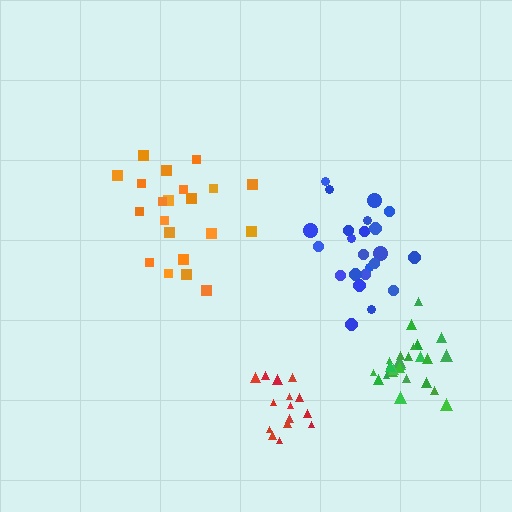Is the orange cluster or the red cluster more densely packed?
Red.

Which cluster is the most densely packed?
Green.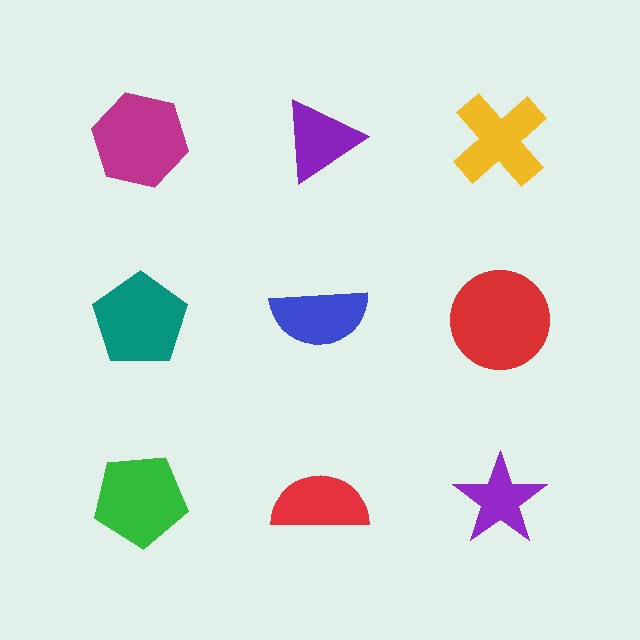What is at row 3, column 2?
A red semicircle.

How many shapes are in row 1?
3 shapes.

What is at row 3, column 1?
A green pentagon.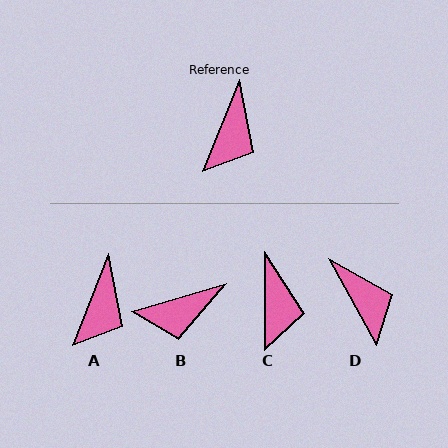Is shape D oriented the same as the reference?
No, it is off by about 51 degrees.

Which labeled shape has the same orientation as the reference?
A.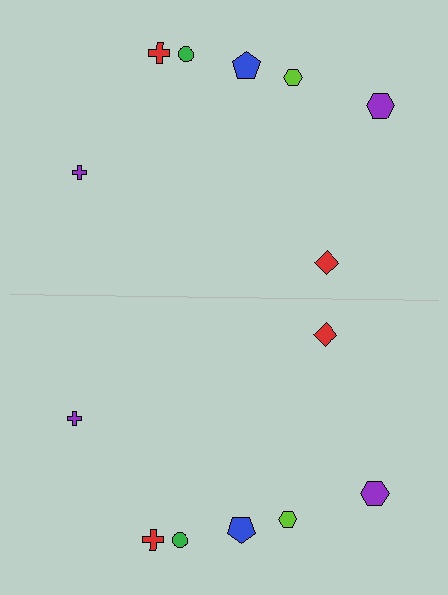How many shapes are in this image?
There are 14 shapes in this image.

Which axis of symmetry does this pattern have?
The pattern has a horizontal axis of symmetry running through the center of the image.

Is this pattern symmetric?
Yes, this pattern has bilateral (reflection) symmetry.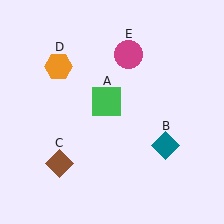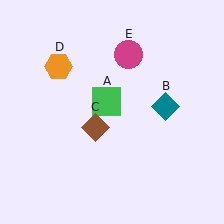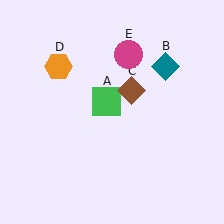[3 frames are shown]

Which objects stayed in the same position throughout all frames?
Green square (object A) and orange hexagon (object D) and magenta circle (object E) remained stationary.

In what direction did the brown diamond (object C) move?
The brown diamond (object C) moved up and to the right.